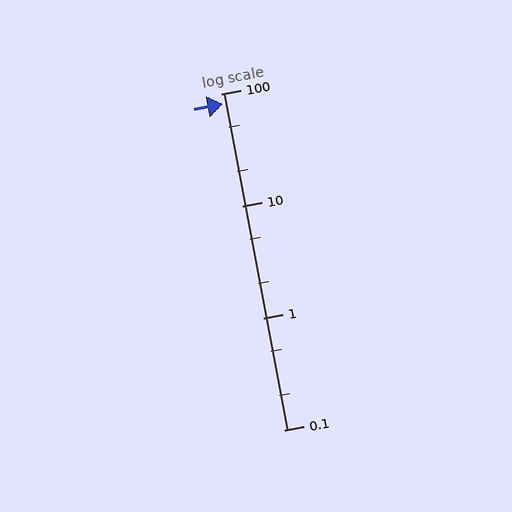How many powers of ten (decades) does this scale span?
The scale spans 3 decades, from 0.1 to 100.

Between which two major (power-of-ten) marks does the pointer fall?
The pointer is between 10 and 100.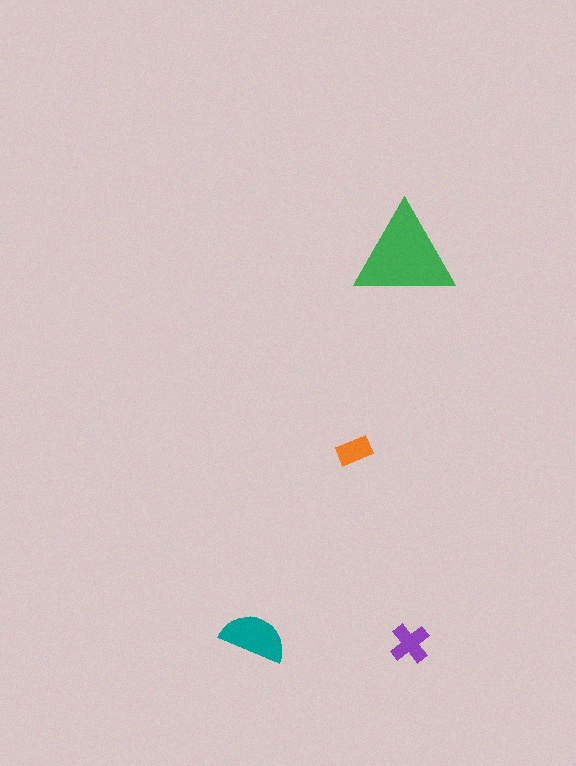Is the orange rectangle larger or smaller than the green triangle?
Smaller.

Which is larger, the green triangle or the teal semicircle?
The green triangle.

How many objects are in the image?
There are 4 objects in the image.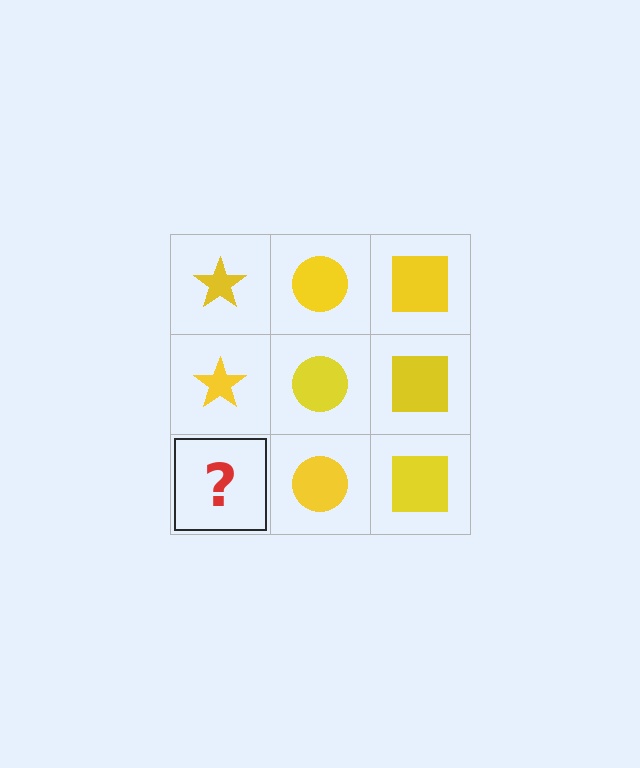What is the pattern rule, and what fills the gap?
The rule is that each column has a consistent shape. The gap should be filled with a yellow star.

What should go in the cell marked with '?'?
The missing cell should contain a yellow star.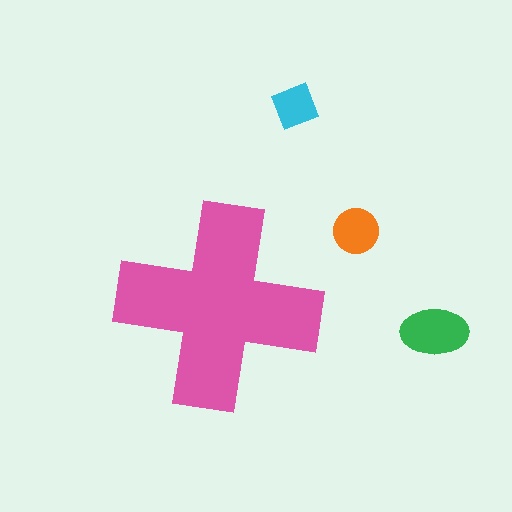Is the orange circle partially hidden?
No, the orange circle is fully visible.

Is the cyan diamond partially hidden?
No, the cyan diamond is fully visible.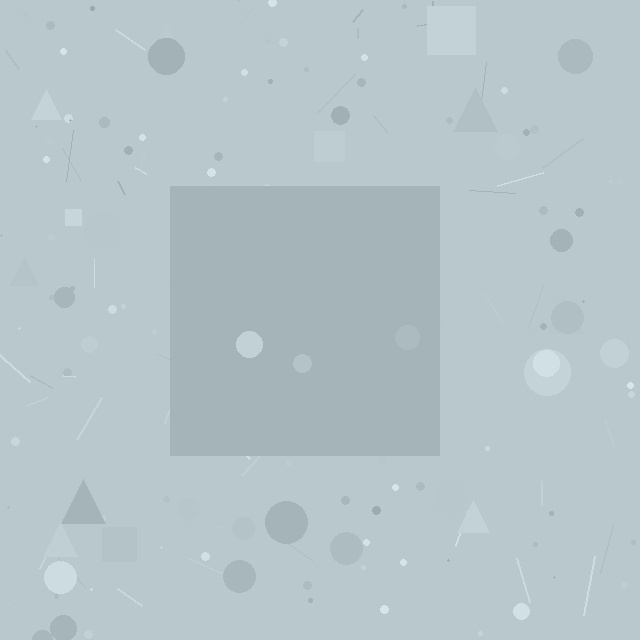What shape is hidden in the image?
A square is hidden in the image.